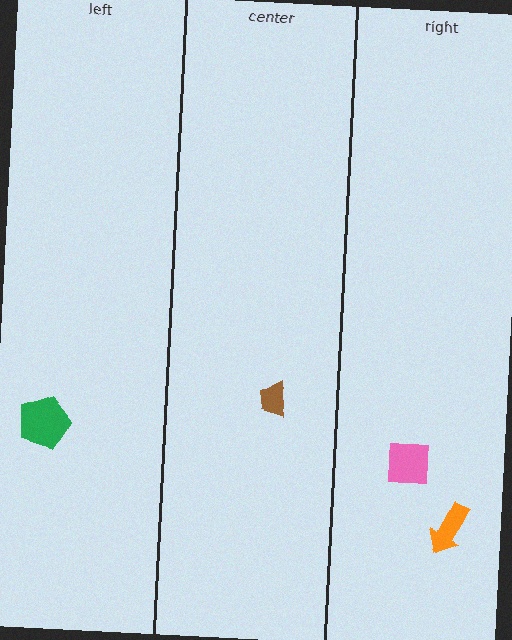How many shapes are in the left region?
1.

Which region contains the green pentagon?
The left region.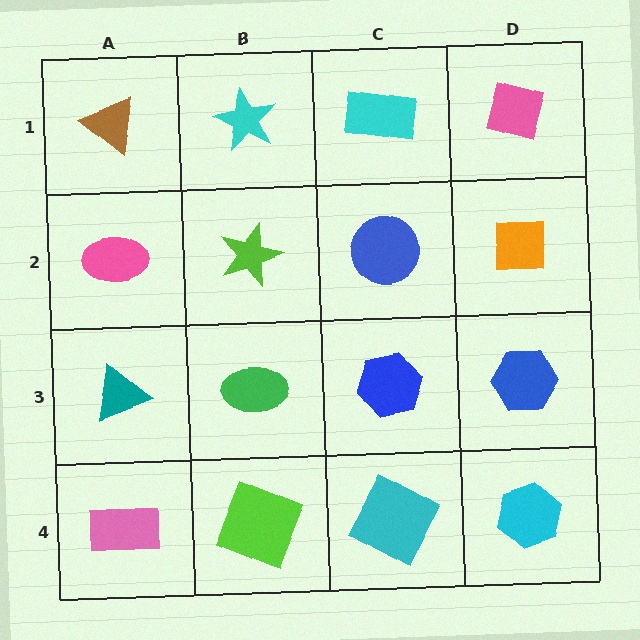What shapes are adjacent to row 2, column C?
A cyan rectangle (row 1, column C), a blue hexagon (row 3, column C), a lime star (row 2, column B), an orange square (row 2, column D).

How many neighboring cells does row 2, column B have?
4.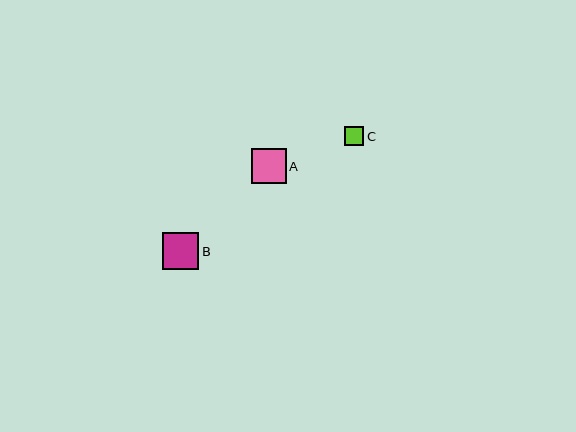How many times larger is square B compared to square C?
Square B is approximately 2.0 times the size of square C.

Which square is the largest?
Square B is the largest with a size of approximately 37 pixels.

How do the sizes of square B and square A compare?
Square B and square A are approximately the same size.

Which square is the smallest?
Square C is the smallest with a size of approximately 19 pixels.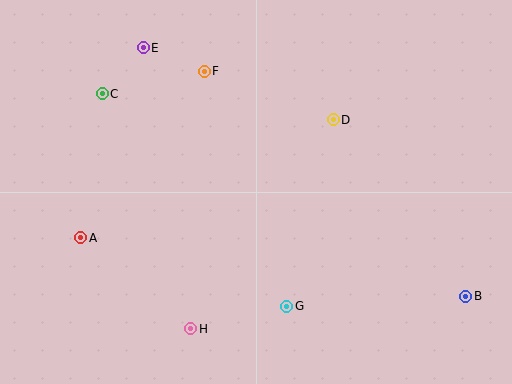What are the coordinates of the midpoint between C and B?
The midpoint between C and B is at (284, 195).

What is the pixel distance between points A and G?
The distance between A and G is 217 pixels.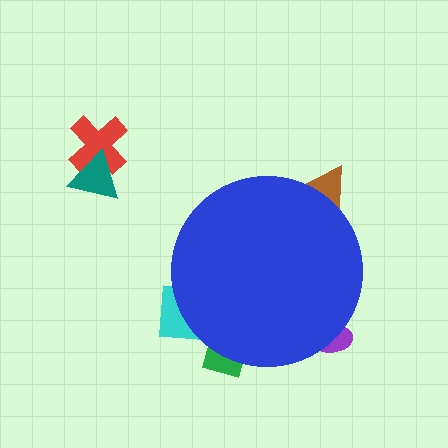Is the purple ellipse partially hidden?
Yes, the purple ellipse is partially hidden behind the blue circle.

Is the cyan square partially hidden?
Yes, the cyan square is partially hidden behind the blue circle.